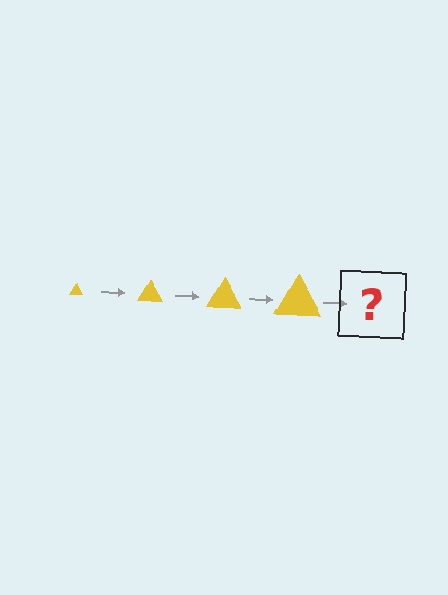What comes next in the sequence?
The next element should be a yellow triangle, larger than the previous one.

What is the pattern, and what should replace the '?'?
The pattern is that the triangle gets progressively larger each step. The '?' should be a yellow triangle, larger than the previous one.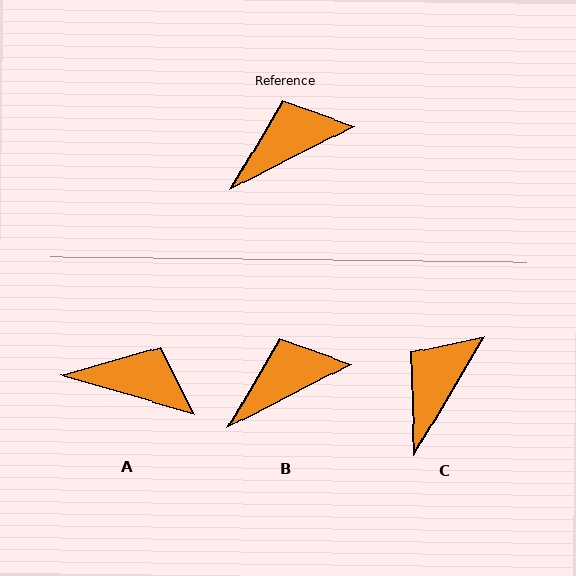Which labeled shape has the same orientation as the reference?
B.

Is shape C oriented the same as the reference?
No, it is off by about 32 degrees.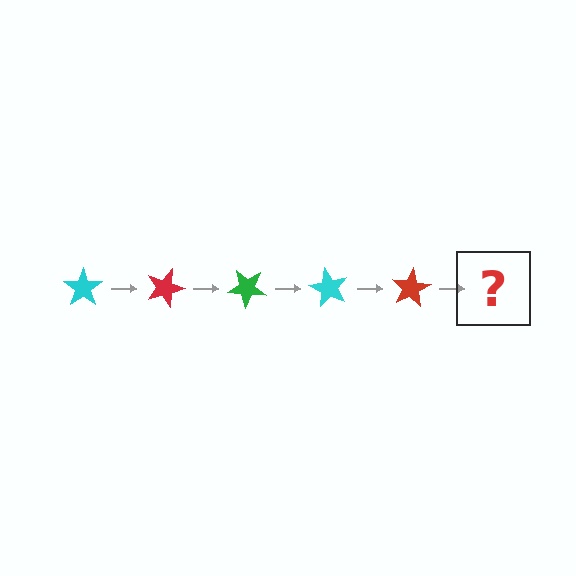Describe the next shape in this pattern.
It should be a green star, rotated 100 degrees from the start.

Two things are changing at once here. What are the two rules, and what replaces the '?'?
The two rules are that it rotates 20 degrees each step and the color cycles through cyan, red, and green. The '?' should be a green star, rotated 100 degrees from the start.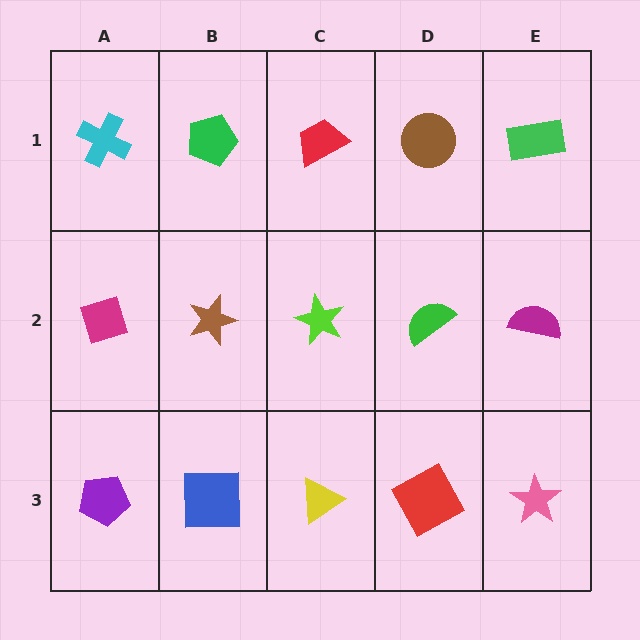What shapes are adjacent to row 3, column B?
A brown star (row 2, column B), a purple pentagon (row 3, column A), a yellow triangle (row 3, column C).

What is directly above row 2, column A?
A cyan cross.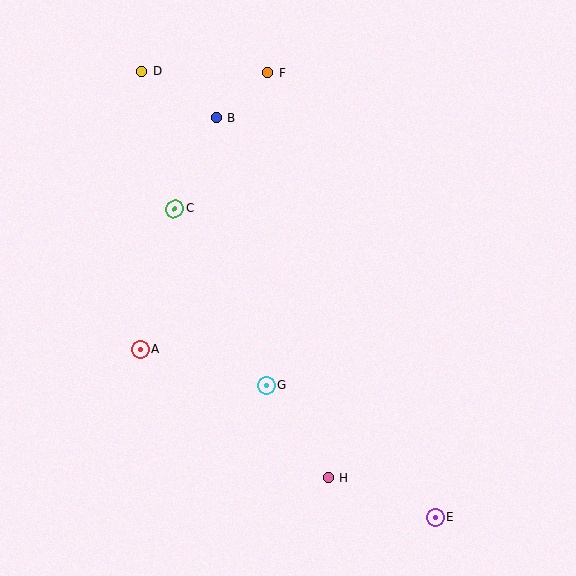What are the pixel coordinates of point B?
Point B is at (216, 118).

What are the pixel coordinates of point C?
Point C is at (175, 209).